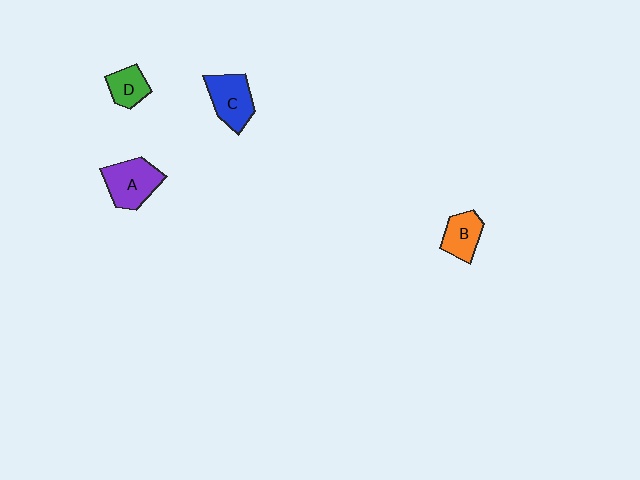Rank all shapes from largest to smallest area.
From largest to smallest: A (purple), C (blue), B (orange), D (green).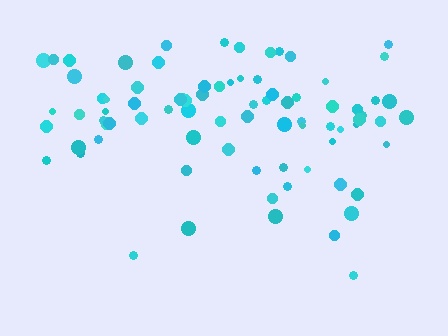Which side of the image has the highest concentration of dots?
The top.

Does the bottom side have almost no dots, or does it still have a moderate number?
Still a moderate number, just noticeably fewer than the top.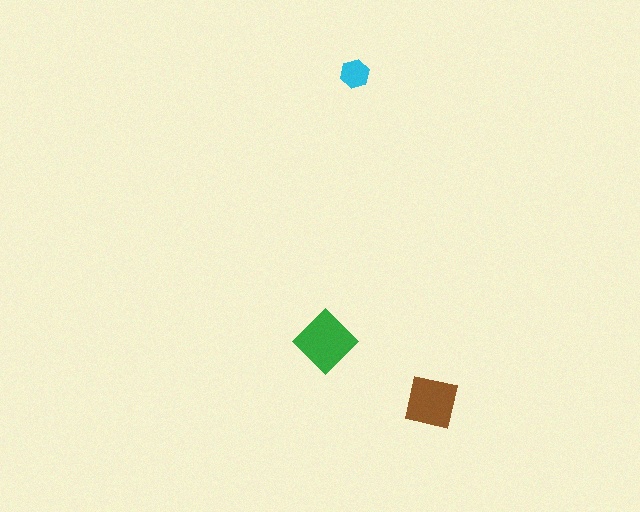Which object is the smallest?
The cyan hexagon.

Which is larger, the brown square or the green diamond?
The green diamond.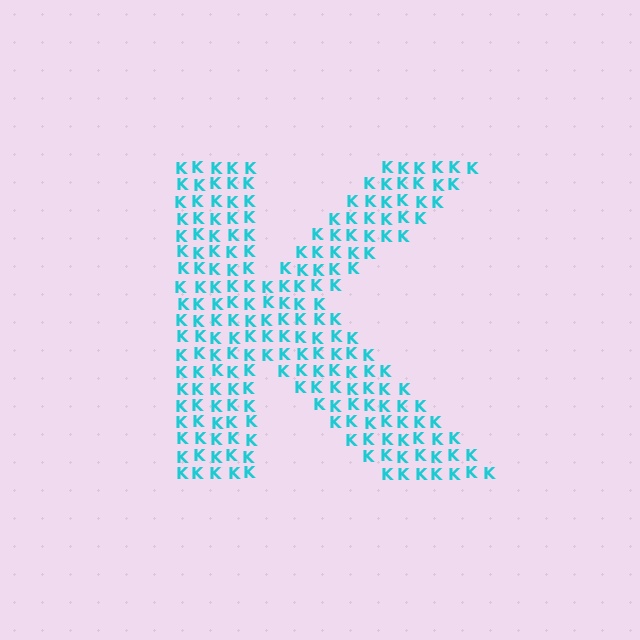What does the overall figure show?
The overall figure shows the letter K.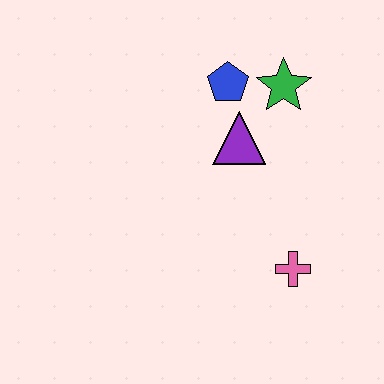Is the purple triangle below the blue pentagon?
Yes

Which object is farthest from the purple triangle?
The pink cross is farthest from the purple triangle.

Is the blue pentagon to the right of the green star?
No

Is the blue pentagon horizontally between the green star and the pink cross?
No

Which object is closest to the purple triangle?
The blue pentagon is closest to the purple triangle.